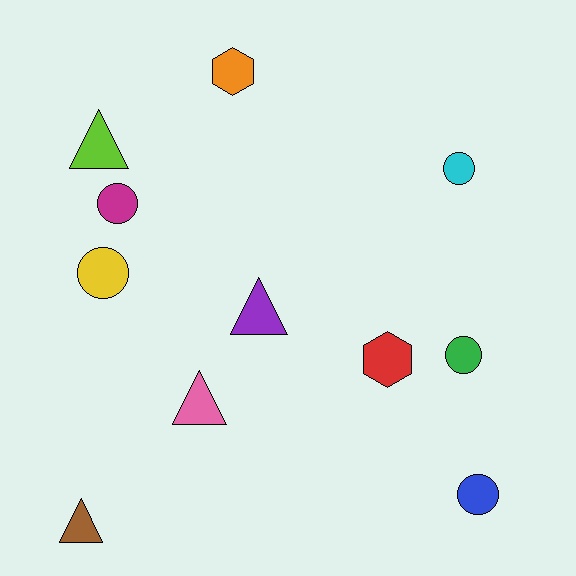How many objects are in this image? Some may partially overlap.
There are 11 objects.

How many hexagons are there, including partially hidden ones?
There are 2 hexagons.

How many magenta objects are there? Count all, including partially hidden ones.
There is 1 magenta object.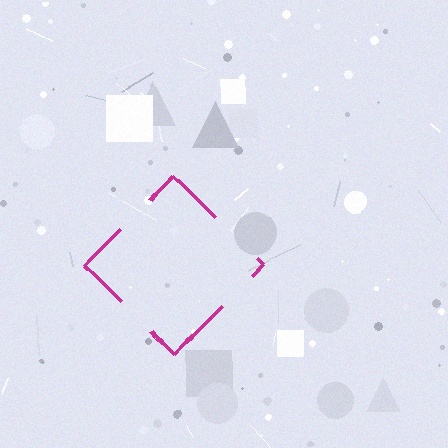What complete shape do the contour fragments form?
The contour fragments form a diamond.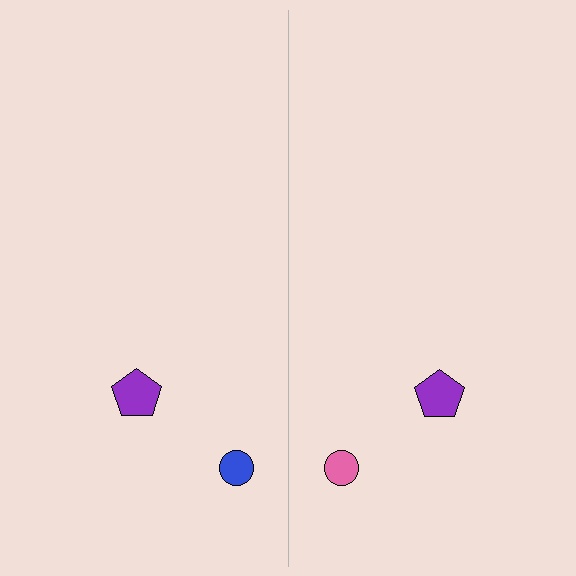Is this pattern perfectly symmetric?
No, the pattern is not perfectly symmetric. The pink circle on the right side breaks the symmetry — its mirror counterpart is blue.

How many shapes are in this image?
There are 4 shapes in this image.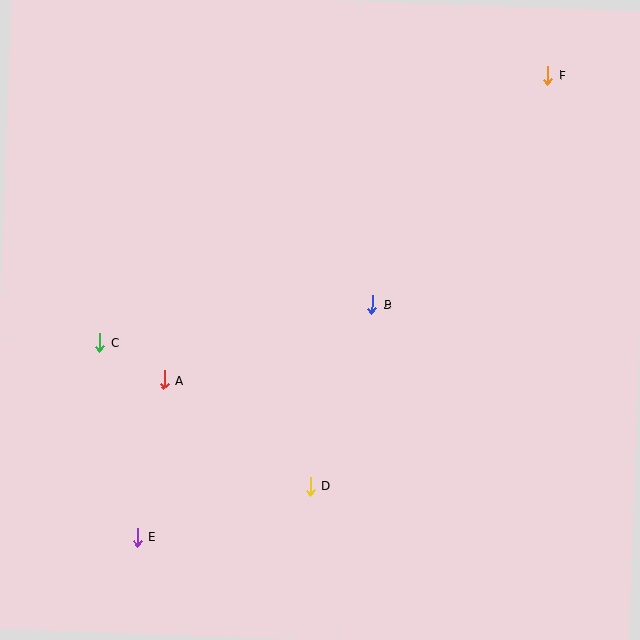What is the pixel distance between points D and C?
The distance between D and C is 255 pixels.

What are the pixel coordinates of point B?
Point B is at (372, 305).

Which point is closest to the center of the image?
Point B at (372, 305) is closest to the center.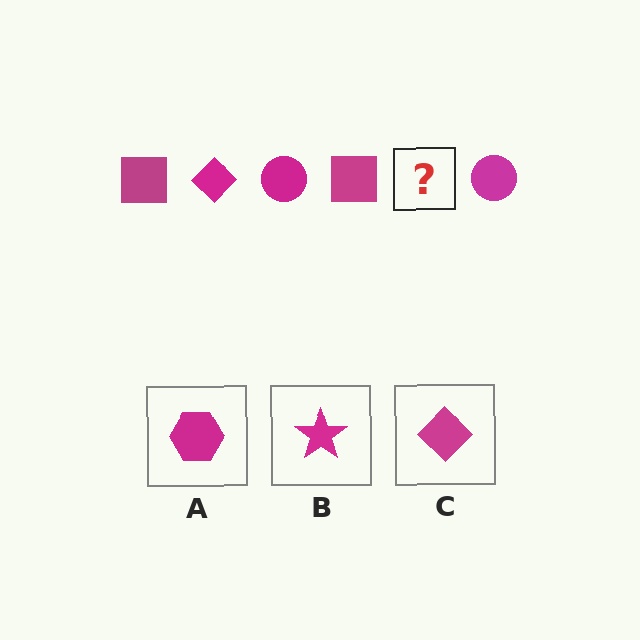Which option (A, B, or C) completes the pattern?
C.